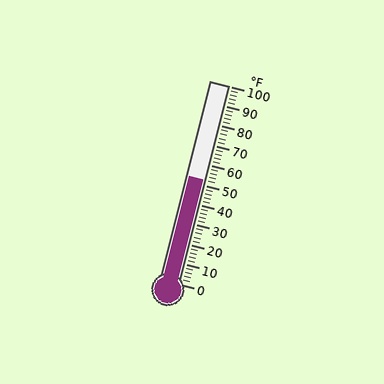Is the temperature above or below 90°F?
The temperature is below 90°F.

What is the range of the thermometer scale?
The thermometer scale ranges from 0°F to 100°F.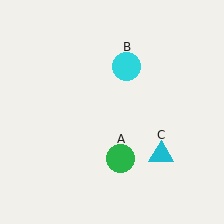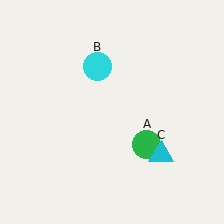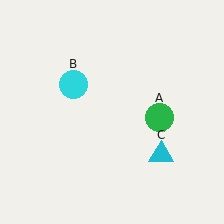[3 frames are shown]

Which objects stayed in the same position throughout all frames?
Cyan triangle (object C) remained stationary.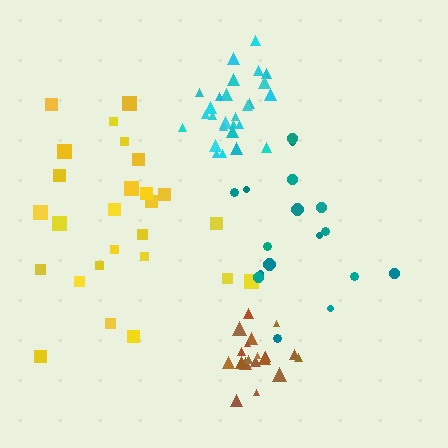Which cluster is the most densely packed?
Cyan.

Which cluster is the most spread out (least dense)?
Yellow.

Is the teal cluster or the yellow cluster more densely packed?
Teal.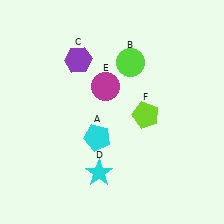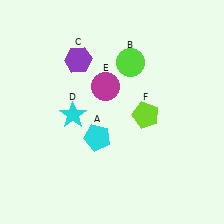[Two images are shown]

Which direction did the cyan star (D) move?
The cyan star (D) moved up.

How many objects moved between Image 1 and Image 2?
1 object moved between the two images.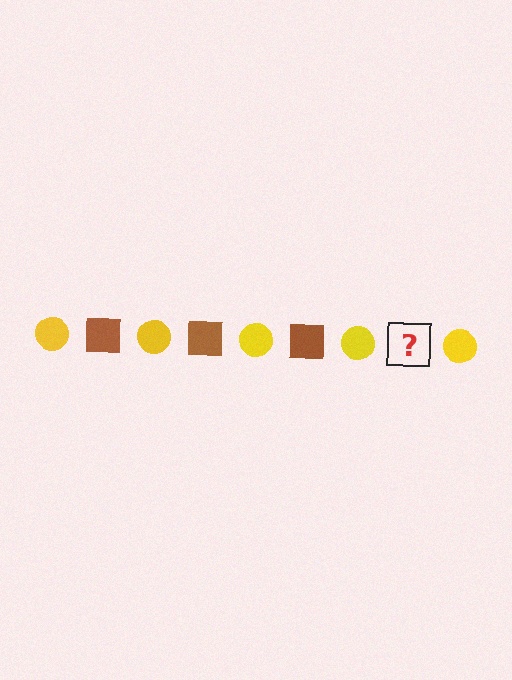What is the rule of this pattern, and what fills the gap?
The rule is that the pattern alternates between yellow circle and brown square. The gap should be filled with a brown square.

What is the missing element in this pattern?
The missing element is a brown square.